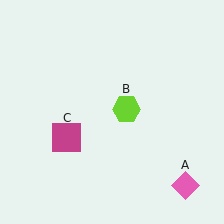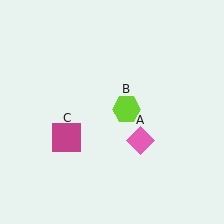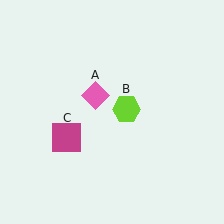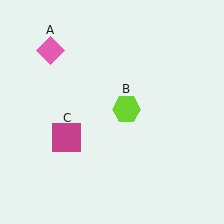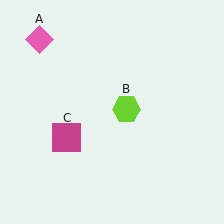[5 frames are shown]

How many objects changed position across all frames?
1 object changed position: pink diamond (object A).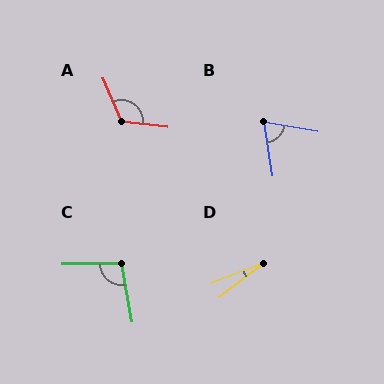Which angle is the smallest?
D, at approximately 15 degrees.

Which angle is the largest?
A, at approximately 119 degrees.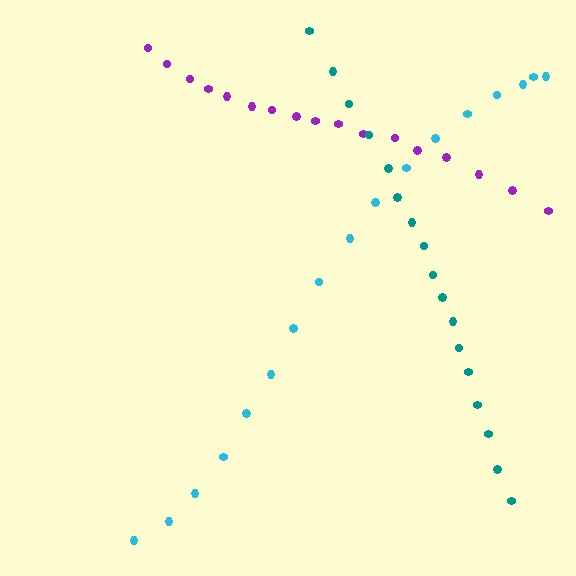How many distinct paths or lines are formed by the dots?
There are 3 distinct paths.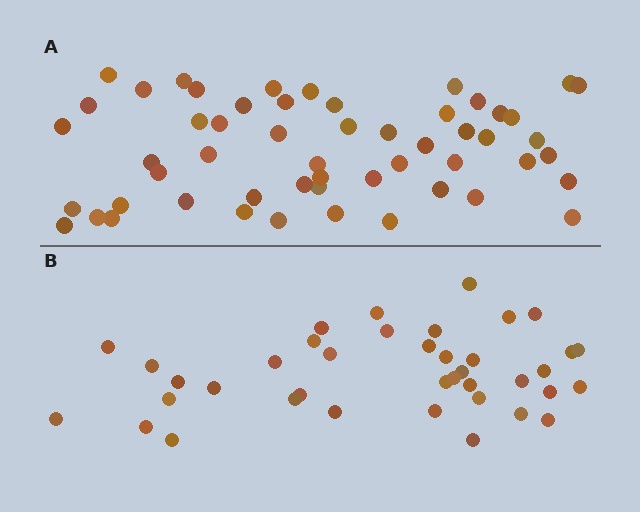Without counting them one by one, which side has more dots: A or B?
Region A (the top region) has more dots.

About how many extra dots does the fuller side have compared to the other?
Region A has approximately 15 more dots than region B.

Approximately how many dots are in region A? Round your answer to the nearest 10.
About 50 dots. (The exact count is 54, which rounds to 50.)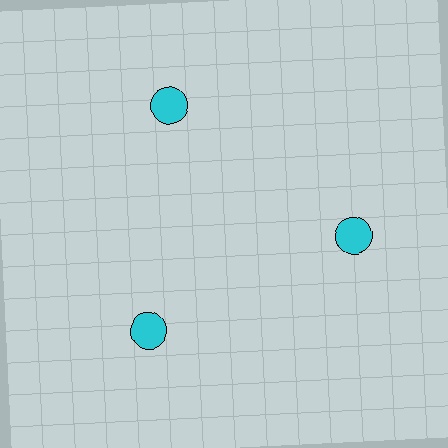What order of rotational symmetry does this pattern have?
This pattern has 3-fold rotational symmetry.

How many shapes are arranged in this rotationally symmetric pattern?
There are 3 shapes, arranged in 3 groups of 1.